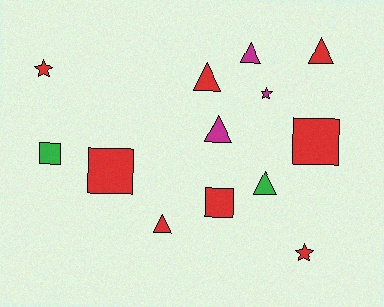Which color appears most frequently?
Red, with 8 objects.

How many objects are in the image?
There are 13 objects.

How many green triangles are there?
There is 1 green triangle.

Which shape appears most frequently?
Triangle, with 6 objects.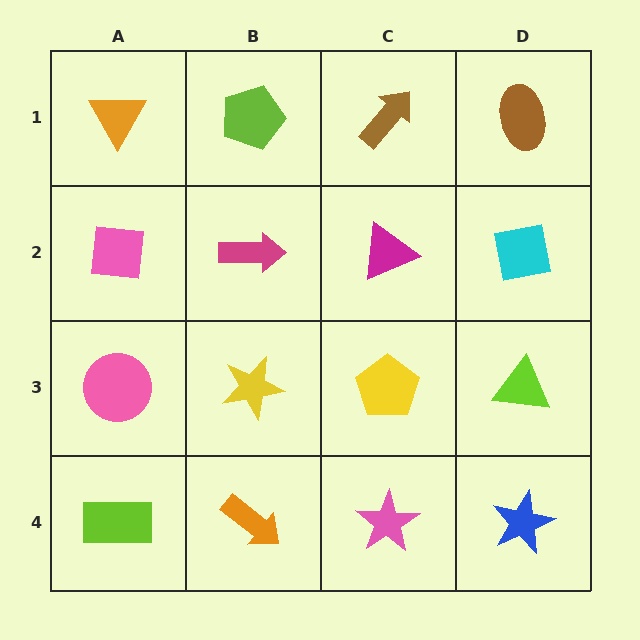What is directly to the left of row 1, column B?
An orange triangle.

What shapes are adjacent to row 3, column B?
A magenta arrow (row 2, column B), an orange arrow (row 4, column B), a pink circle (row 3, column A), a yellow pentagon (row 3, column C).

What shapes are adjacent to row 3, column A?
A pink square (row 2, column A), a lime rectangle (row 4, column A), a yellow star (row 3, column B).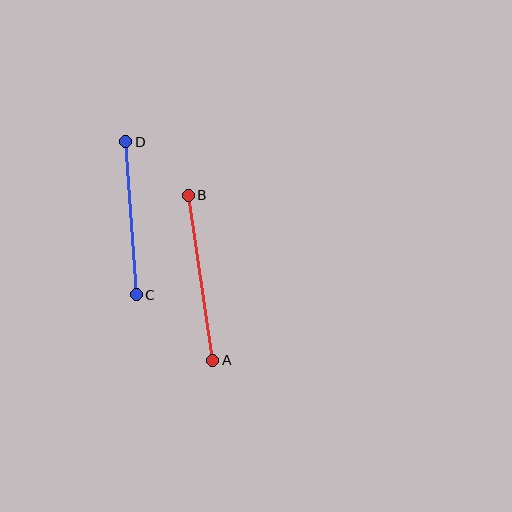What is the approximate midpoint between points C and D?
The midpoint is at approximately (131, 218) pixels.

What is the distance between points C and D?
The distance is approximately 153 pixels.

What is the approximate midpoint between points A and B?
The midpoint is at approximately (200, 278) pixels.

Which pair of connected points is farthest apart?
Points A and B are farthest apart.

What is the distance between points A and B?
The distance is approximately 167 pixels.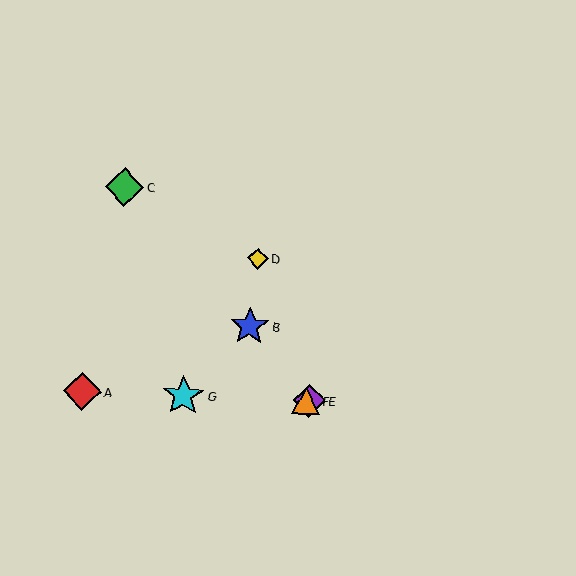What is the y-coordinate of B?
Object B is at y≈326.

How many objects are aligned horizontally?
4 objects (A, E, F, G) are aligned horizontally.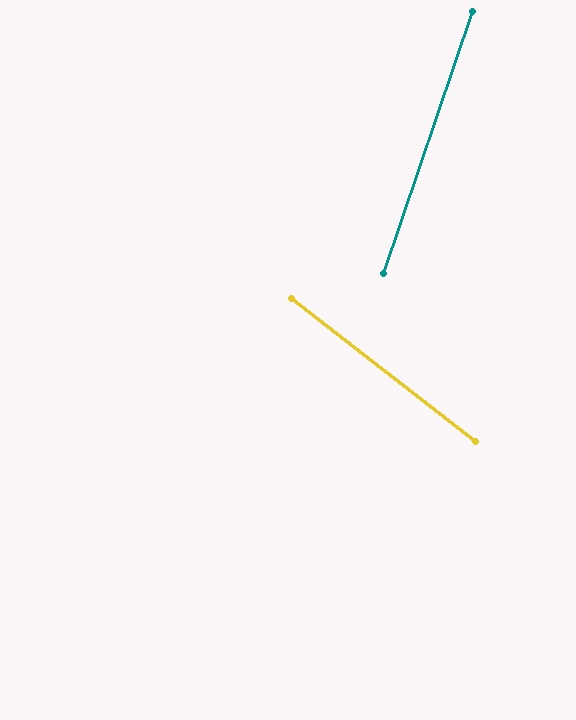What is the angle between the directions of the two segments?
Approximately 71 degrees.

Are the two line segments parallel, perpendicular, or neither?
Neither parallel nor perpendicular — they differ by about 71°.